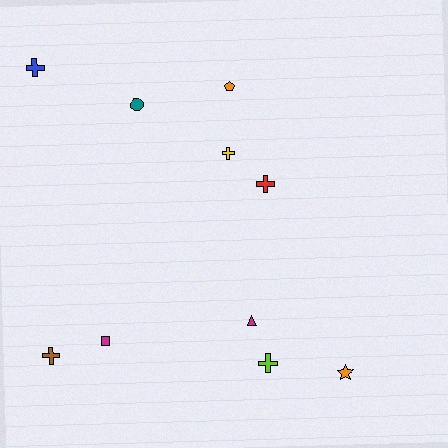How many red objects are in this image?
There is 1 red object.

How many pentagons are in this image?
There is 1 pentagon.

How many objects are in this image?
There are 10 objects.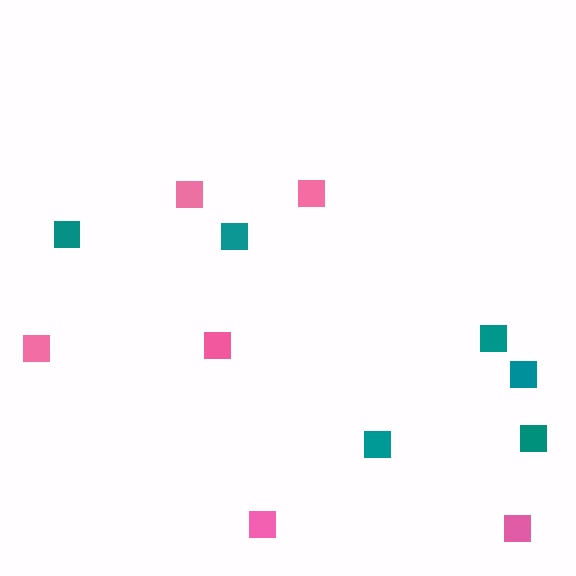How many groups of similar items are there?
There are 2 groups: one group of teal squares (6) and one group of pink squares (6).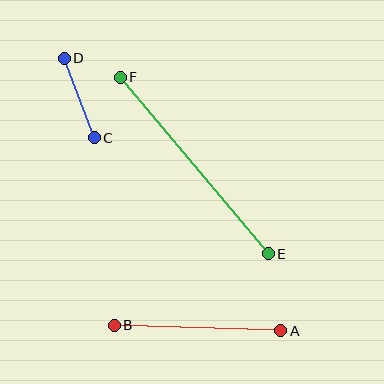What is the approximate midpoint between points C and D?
The midpoint is at approximately (79, 98) pixels.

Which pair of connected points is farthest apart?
Points E and F are farthest apart.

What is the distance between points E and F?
The distance is approximately 230 pixels.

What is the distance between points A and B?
The distance is approximately 166 pixels.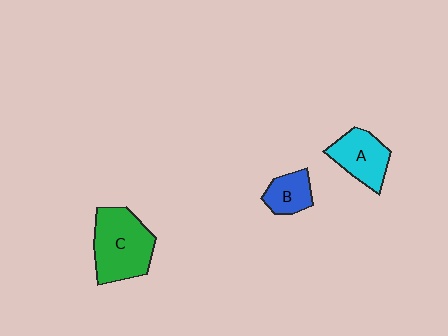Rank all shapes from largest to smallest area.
From largest to smallest: C (green), A (cyan), B (blue).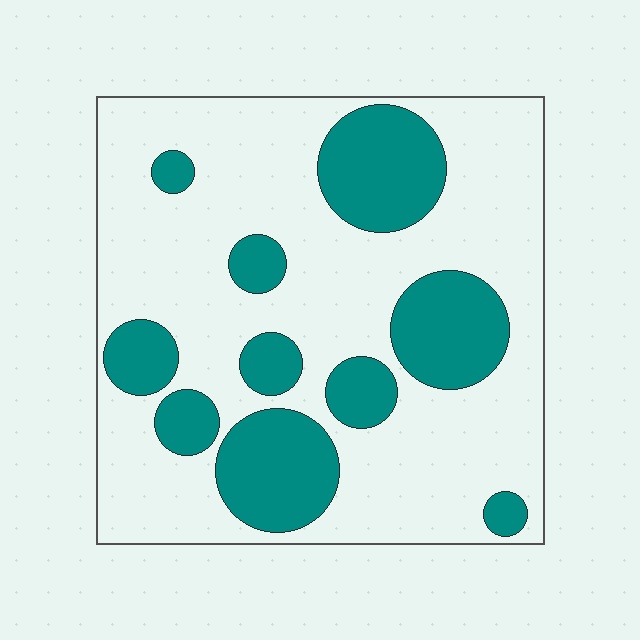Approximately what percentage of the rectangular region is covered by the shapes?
Approximately 30%.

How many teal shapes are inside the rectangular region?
10.